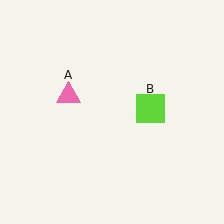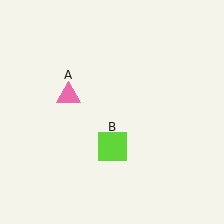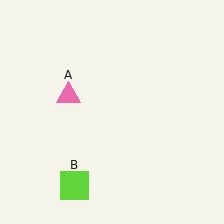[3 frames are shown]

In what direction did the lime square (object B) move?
The lime square (object B) moved down and to the left.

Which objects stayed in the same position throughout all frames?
Pink triangle (object A) remained stationary.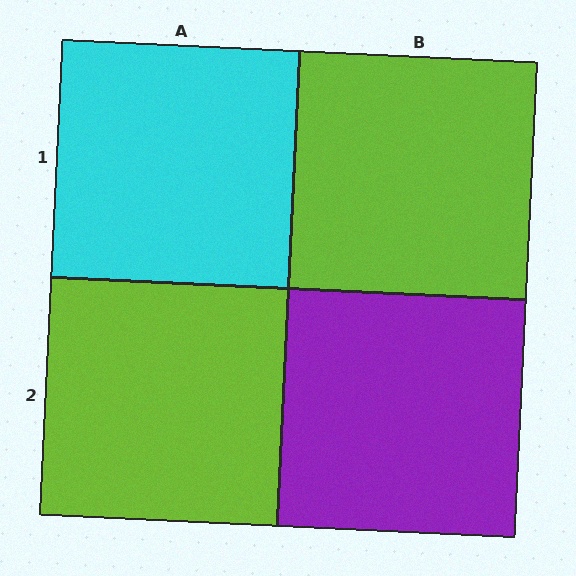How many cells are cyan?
1 cell is cyan.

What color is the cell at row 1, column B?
Lime.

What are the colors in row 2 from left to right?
Lime, purple.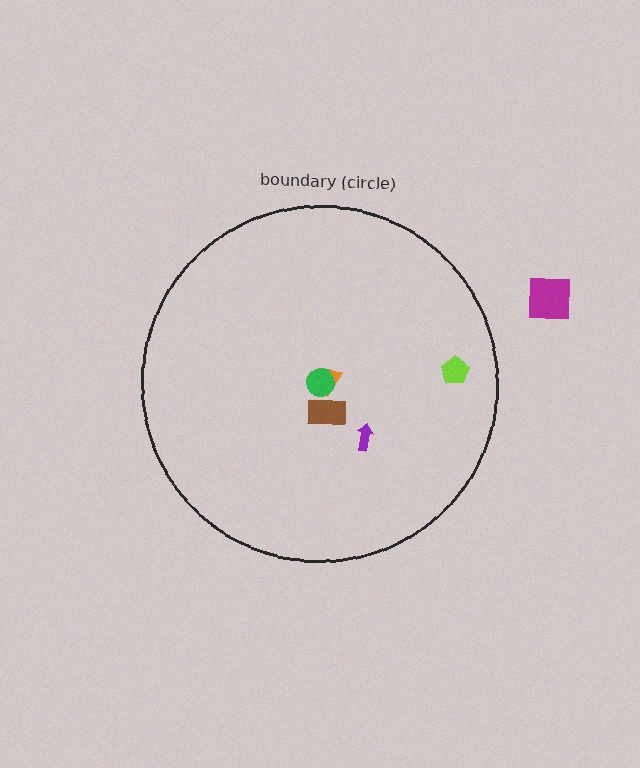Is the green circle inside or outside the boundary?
Inside.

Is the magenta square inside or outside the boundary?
Outside.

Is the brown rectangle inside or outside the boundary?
Inside.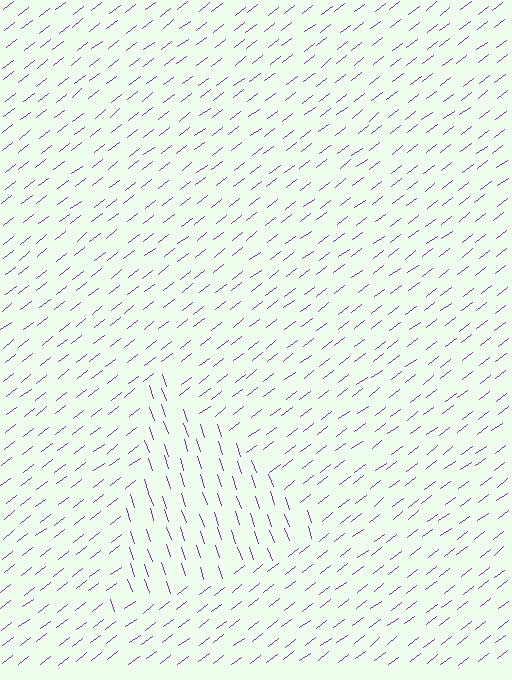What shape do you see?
I see a triangle.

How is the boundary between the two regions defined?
The boundary is defined purely by a change in line orientation (approximately 71 degrees difference). All lines are the same color and thickness.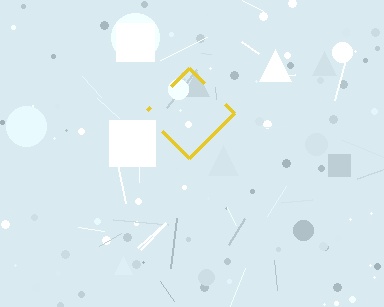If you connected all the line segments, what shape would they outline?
They would outline a diamond.